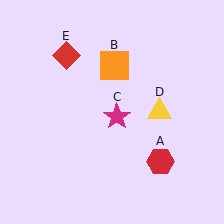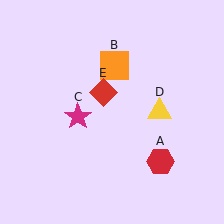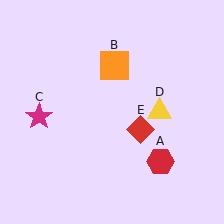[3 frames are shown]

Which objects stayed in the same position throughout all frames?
Red hexagon (object A) and orange square (object B) and yellow triangle (object D) remained stationary.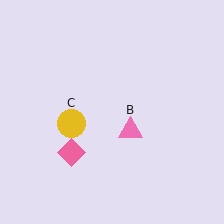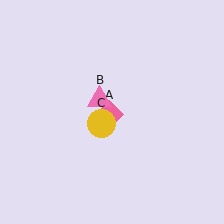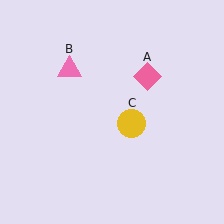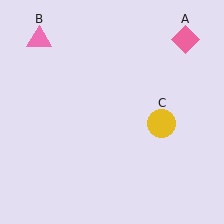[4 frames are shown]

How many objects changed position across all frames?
3 objects changed position: pink diamond (object A), pink triangle (object B), yellow circle (object C).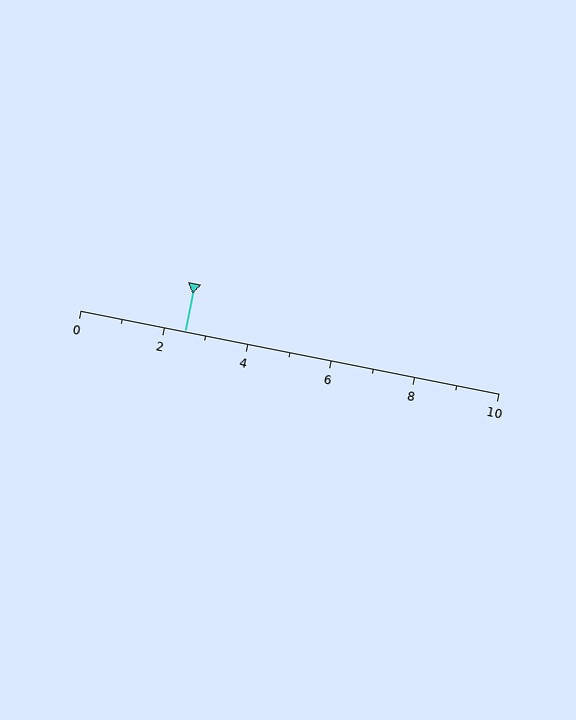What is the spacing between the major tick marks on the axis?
The major ticks are spaced 2 apart.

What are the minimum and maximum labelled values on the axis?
The axis runs from 0 to 10.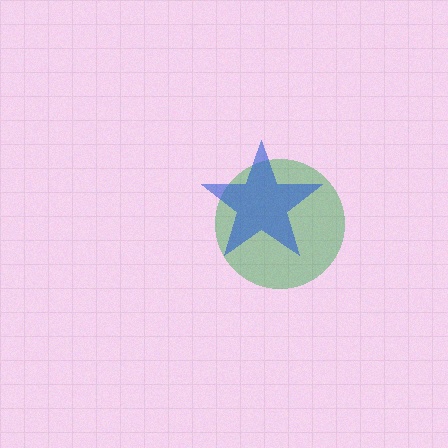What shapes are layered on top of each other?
The layered shapes are: a green circle, a blue star.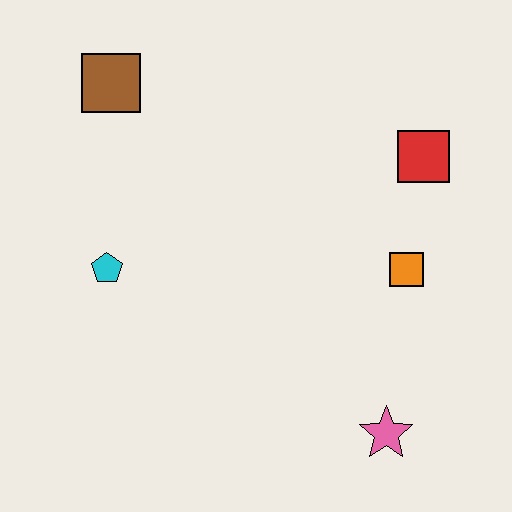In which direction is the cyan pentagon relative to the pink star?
The cyan pentagon is to the left of the pink star.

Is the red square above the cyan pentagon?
Yes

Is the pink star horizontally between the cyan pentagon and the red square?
Yes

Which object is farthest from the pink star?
The brown square is farthest from the pink star.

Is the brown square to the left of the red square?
Yes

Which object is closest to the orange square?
The red square is closest to the orange square.